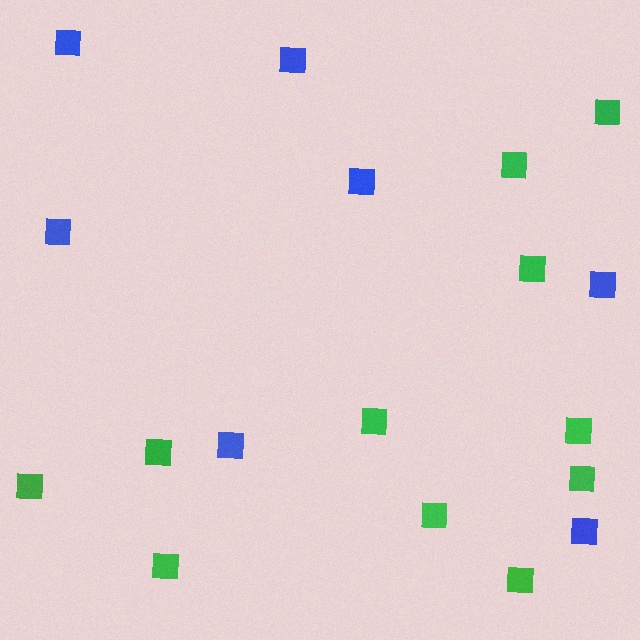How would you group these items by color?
There are 2 groups: one group of blue squares (7) and one group of green squares (11).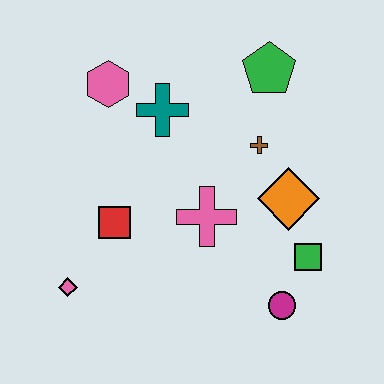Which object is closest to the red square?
The pink diamond is closest to the red square.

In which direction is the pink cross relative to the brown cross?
The pink cross is below the brown cross.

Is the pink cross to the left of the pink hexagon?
No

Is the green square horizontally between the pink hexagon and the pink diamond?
No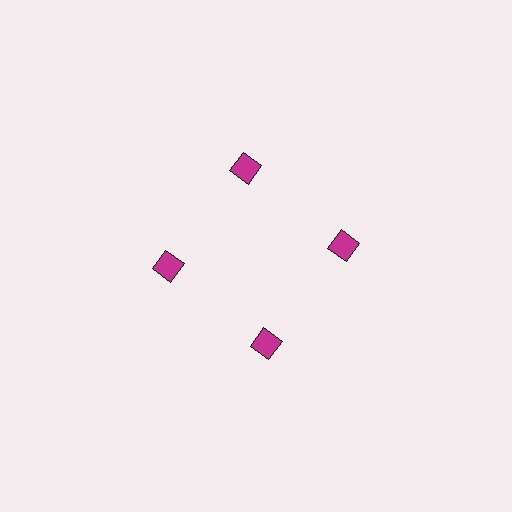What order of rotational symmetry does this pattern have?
This pattern has 4-fold rotational symmetry.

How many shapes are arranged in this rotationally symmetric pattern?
There are 4 shapes, arranged in 4 groups of 1.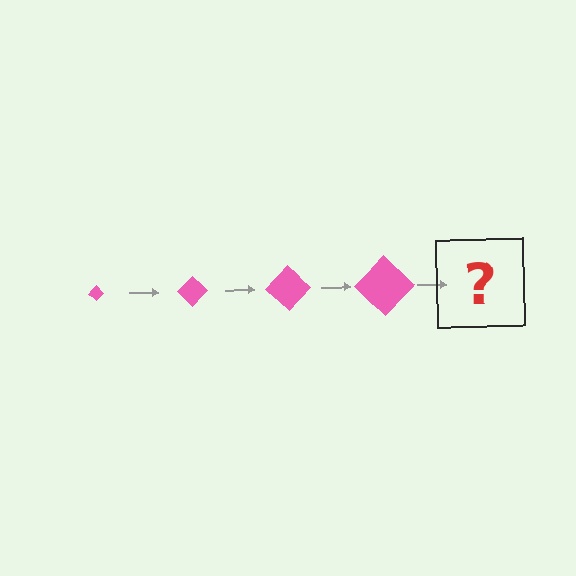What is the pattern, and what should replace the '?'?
The pattern is that the diamond gets progressively larger each step. The '?' should be a pink diamond, larger than the previous one.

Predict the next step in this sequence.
The next step is a pink diamond, larger than the previous one.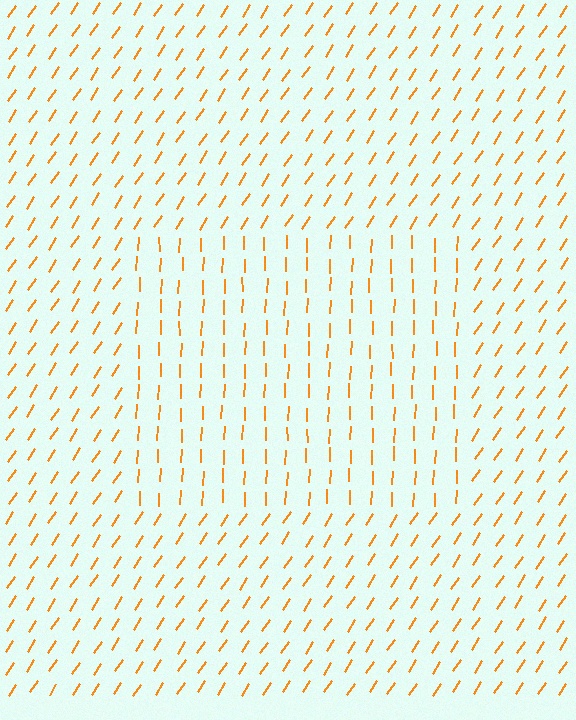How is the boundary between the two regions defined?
The boundary is defined purely by a change in line orientation (approximately 32 degrees difference). All lines are the same color and thickness.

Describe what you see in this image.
The image is filled with small orange line segments. A rectangle region in the image has lines oriented differently from the surrounding lines, creating a visible texture boundary.